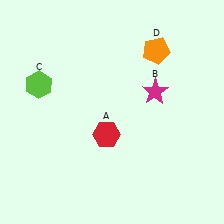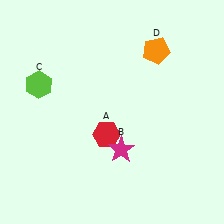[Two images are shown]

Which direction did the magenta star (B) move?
The magenta star (B) moved down.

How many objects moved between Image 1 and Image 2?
1 object moved between the two images.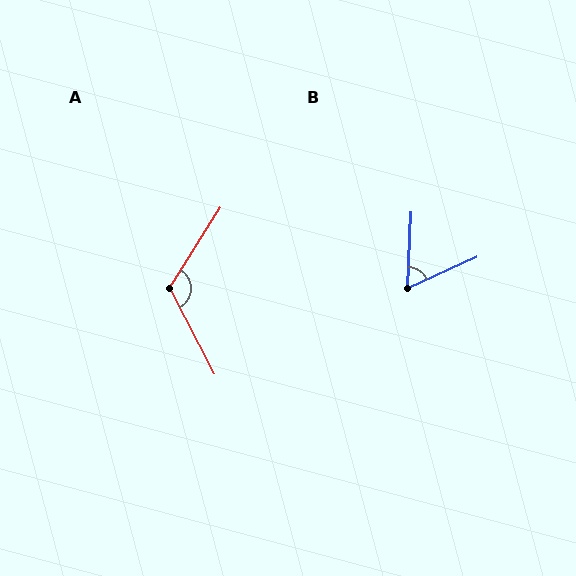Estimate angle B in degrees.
Approximately 62 degrees.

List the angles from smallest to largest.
B (62°), A (120°).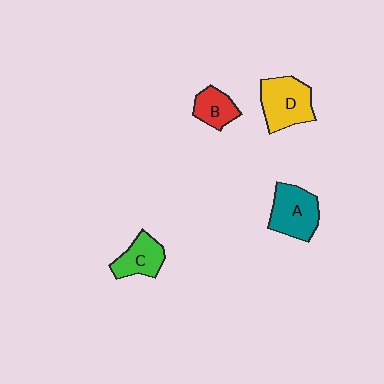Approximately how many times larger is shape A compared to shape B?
Approximately 1.6 times.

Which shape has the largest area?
Shape D (yellow).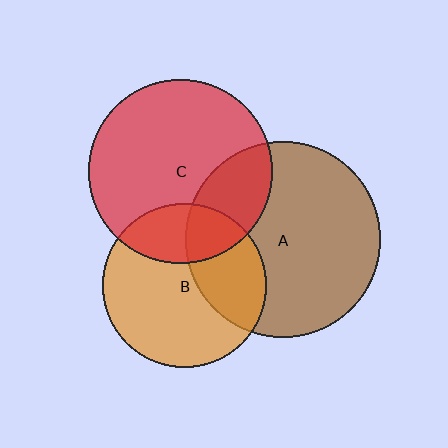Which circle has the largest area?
Circle A (brown).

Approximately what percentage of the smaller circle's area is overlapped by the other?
Approximately 25%.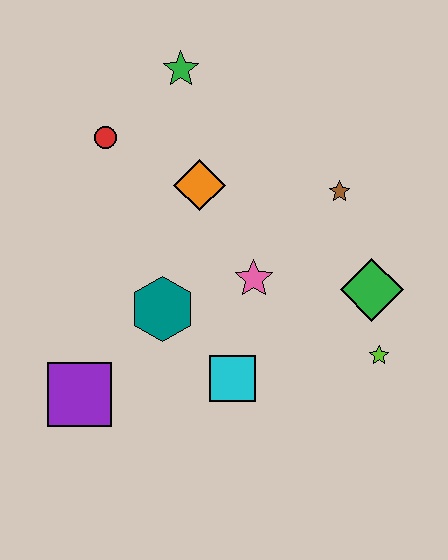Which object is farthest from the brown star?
The purple square is farthest from the brown star.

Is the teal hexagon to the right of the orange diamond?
No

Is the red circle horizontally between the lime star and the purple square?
Yes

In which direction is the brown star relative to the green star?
The brown star is to the right of the green star.